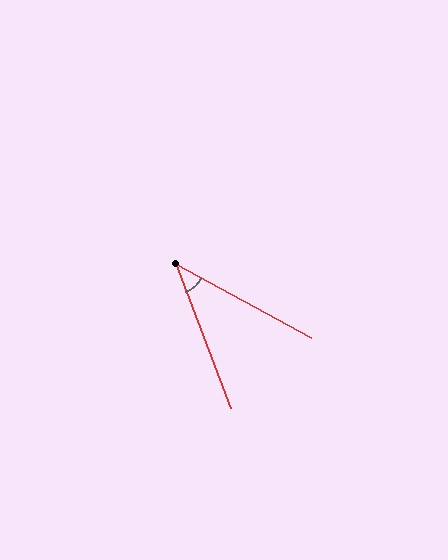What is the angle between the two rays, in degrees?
Approximately 41 degrees.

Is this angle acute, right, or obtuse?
It is acute.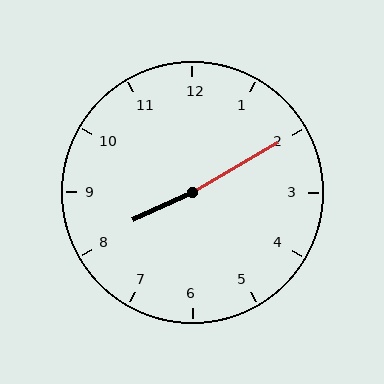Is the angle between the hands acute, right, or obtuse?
It is obtuse.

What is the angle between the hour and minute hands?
Approximately 175 degrees.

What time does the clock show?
8:10.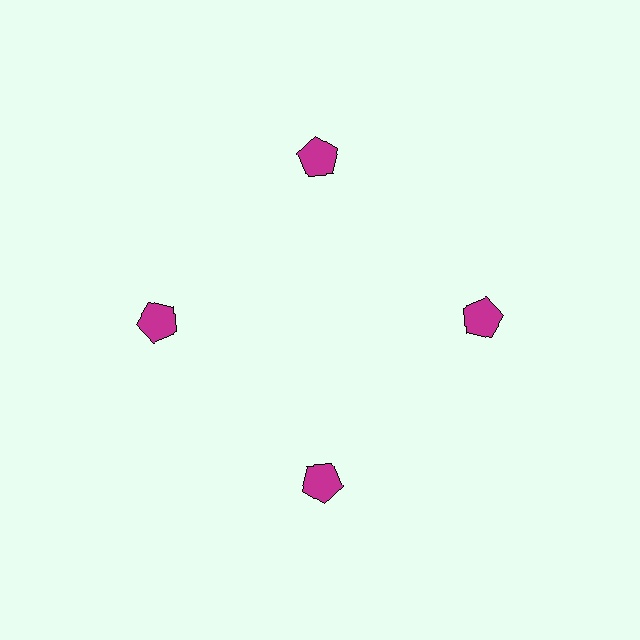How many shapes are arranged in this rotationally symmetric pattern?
There are 4 shapes, arranged in 4 groups of 1.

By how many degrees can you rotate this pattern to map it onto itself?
The pattern maps onto itself every 90 degrees of rotation.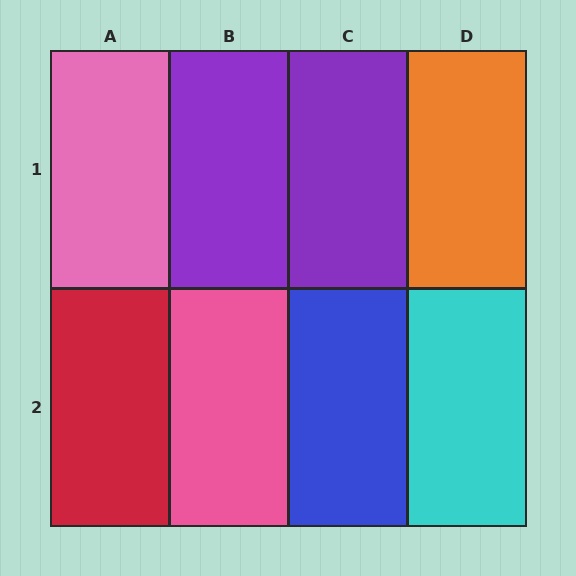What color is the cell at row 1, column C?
Purple.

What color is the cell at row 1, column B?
Purple.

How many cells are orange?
1 cell is orange.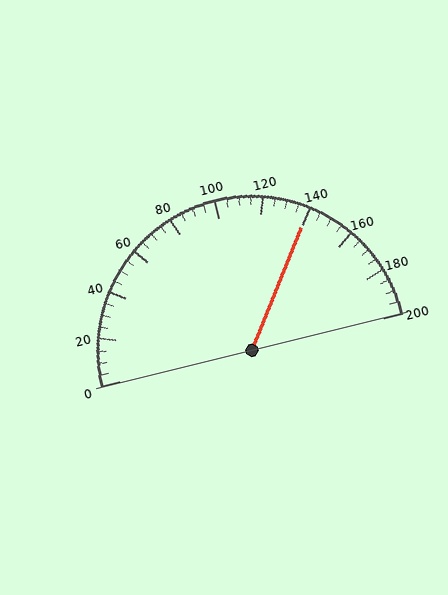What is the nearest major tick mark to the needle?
The nearest major tick mark is 140.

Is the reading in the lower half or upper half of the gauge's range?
The reading is in the upper half of the range (0 to 200).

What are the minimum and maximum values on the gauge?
The gauge ranges from 0 to 200.